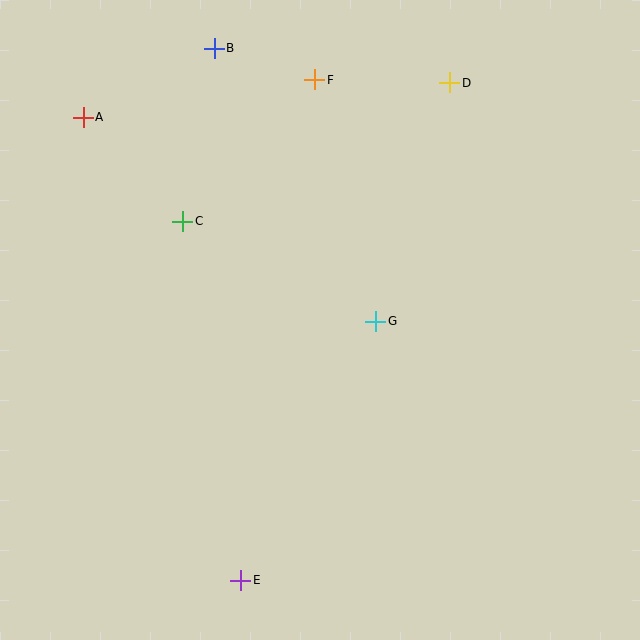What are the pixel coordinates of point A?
Point A is at (83, 117).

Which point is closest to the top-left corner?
Point A is closest to the top-left corner.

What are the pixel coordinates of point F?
Point F is at (315, 80).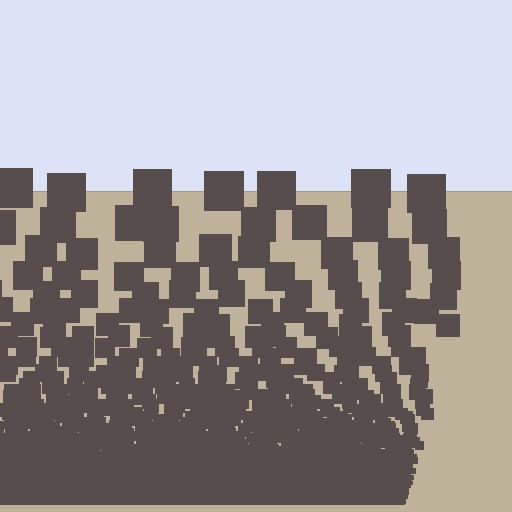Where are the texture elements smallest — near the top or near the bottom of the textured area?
Near the bottom.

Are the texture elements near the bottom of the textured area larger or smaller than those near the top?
Smaller. The gradient is inverted — elements near the bottom are smaller and denser.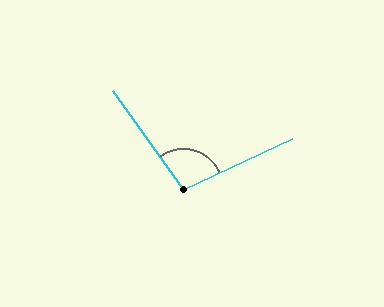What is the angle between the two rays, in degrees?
Approximately 101 degrees.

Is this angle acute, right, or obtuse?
It is obtuse.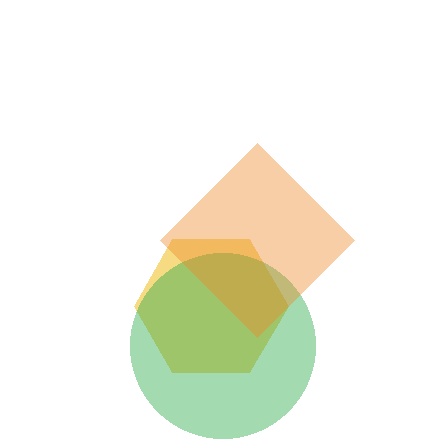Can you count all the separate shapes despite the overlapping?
Yes, there are 3 separate shapes.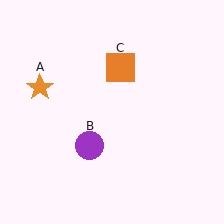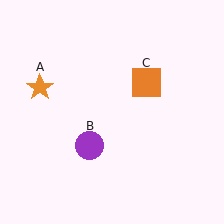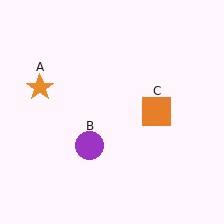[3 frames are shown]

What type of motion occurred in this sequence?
The orange square (object C) rotated clockwise around the center of the scene.